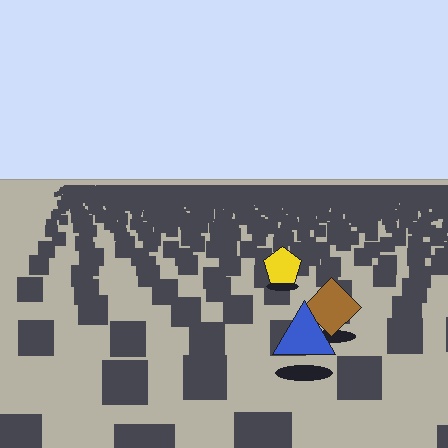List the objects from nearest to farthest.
From nearest to farthest: the blue triangle, the brown diamond, the yellow pentagon.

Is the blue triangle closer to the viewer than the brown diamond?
Yes. The blue triangle is closer — you can tell from the texture gradient: the ground texture is coarser near it.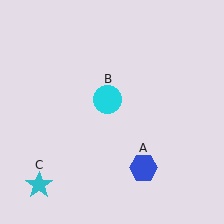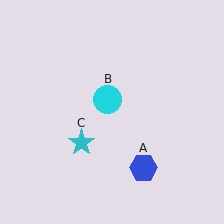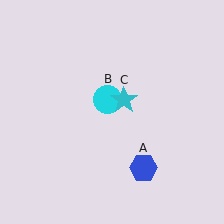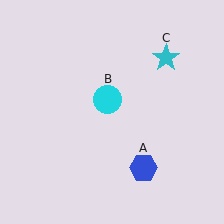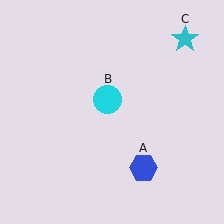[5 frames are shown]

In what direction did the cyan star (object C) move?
The cyan star (object C) moved up and to the right.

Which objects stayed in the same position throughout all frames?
Blue hexagon (object A) and cyan circle (object B) remained stationary.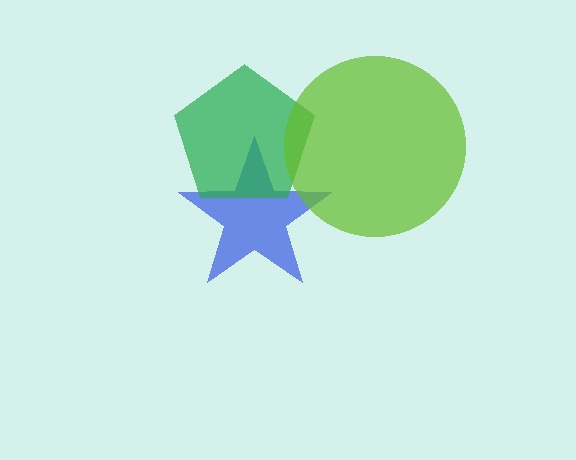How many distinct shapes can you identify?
There are 3 distinct shapes: a blue star, a green pentagon, a lime circle.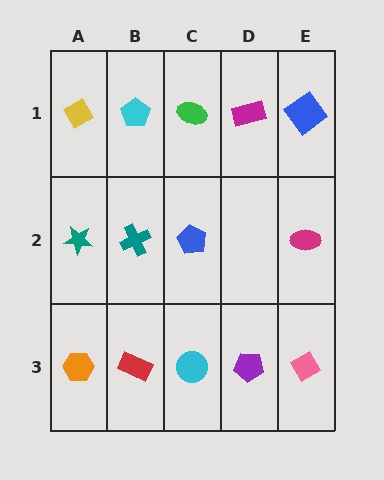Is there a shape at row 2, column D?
No, that cell is empty.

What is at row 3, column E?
A pink diamond.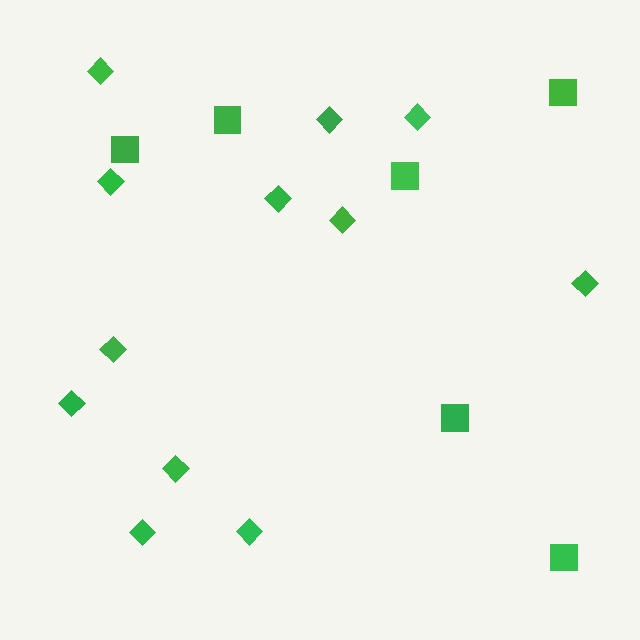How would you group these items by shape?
There are 2 groups: one group of squares (6) and one group of diamonds (12).